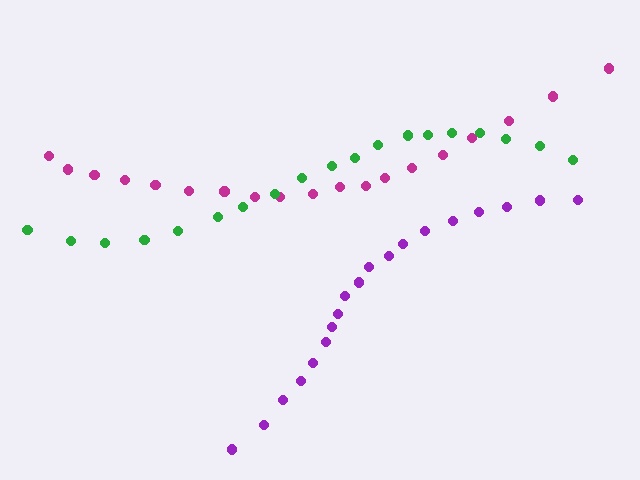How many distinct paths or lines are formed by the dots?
There are 3 distinct paths.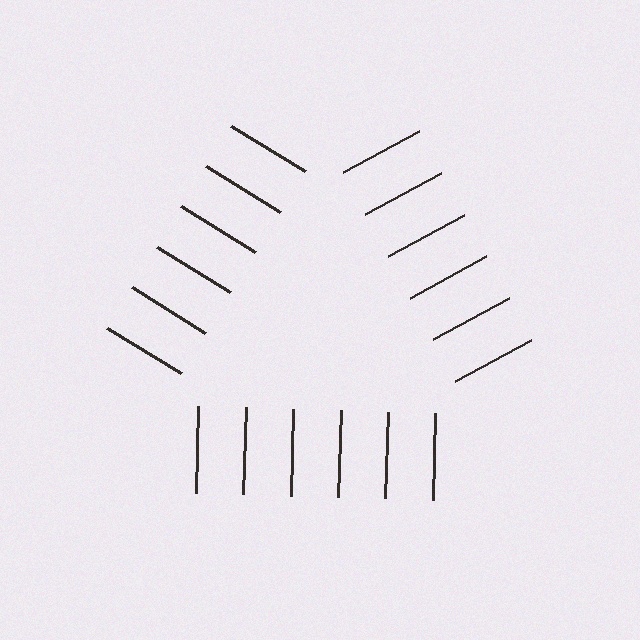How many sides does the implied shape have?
3 sides — the line-ends trace a triangle.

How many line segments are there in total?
18 — 6 along each of the 3 edges.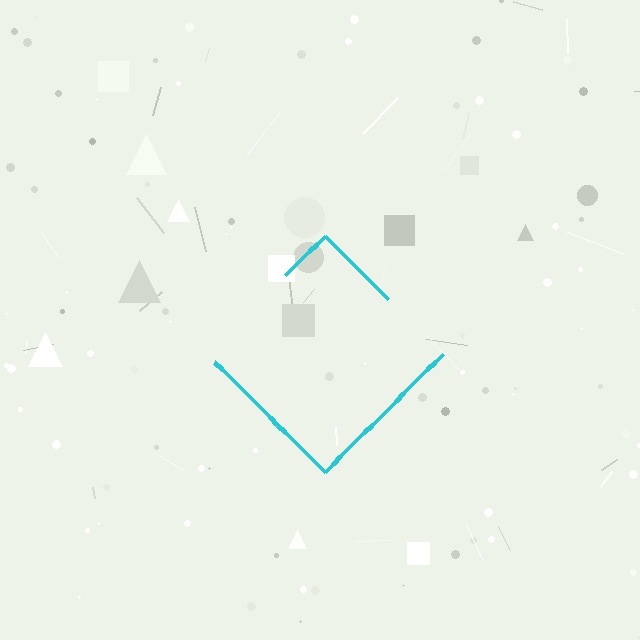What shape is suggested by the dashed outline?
The dashed outline suggests a diamond.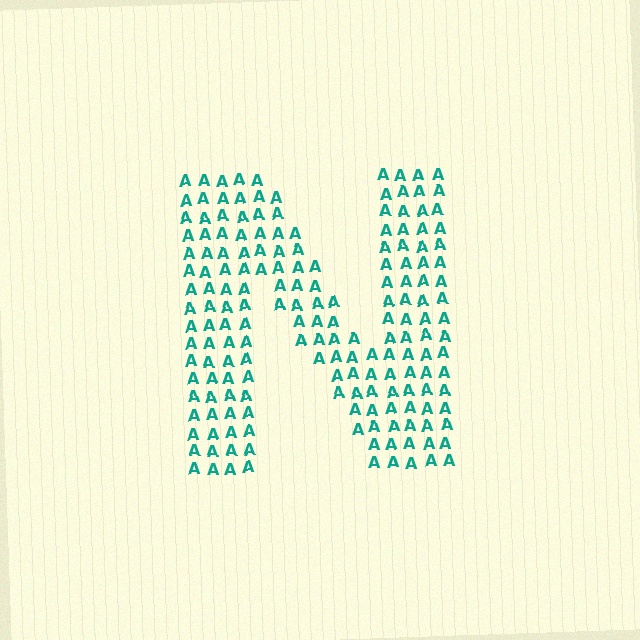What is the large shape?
The large shape is the letter N.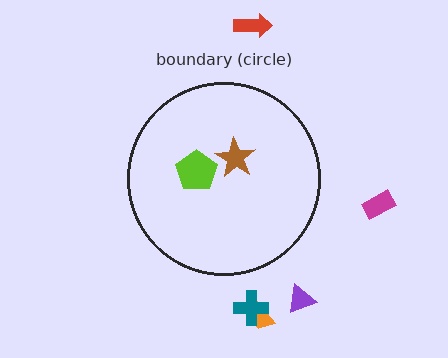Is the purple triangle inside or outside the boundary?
Outside.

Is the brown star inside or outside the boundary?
Inside.